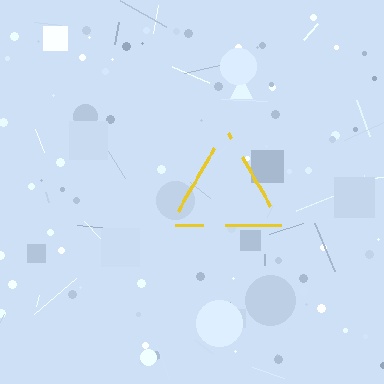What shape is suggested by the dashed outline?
The dashed outline suggests a triangle.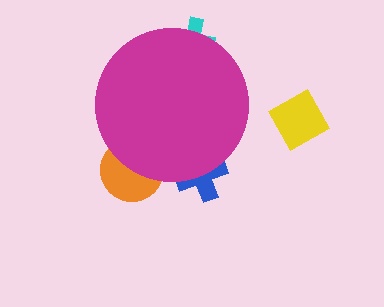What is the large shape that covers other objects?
A magenta circle.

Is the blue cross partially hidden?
Yes, the blue cross is partially hidden behind the magenta circle.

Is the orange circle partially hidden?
Yes, the orange circle is partially hidden behind the magenta circle.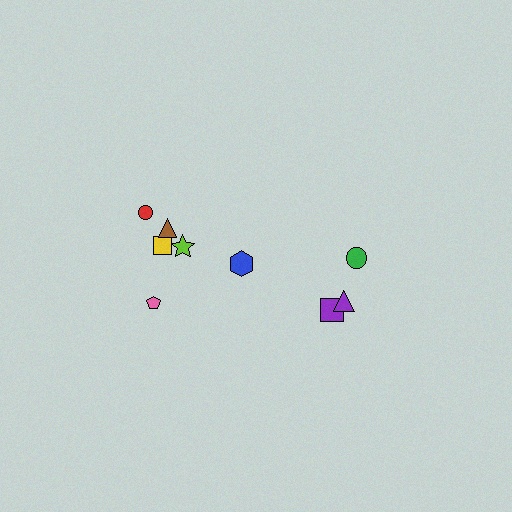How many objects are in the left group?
There are 6 objects.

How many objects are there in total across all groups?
There are 9 objects.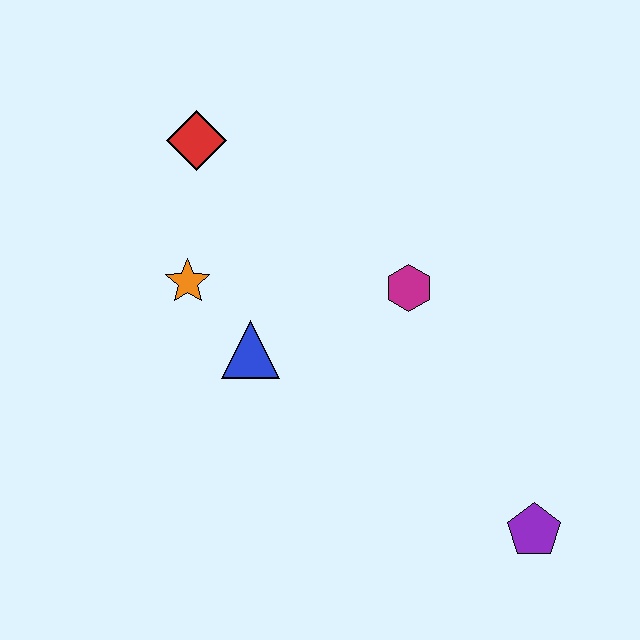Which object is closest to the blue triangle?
The orange star is closest to the blue triangle.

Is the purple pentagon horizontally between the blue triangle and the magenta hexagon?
No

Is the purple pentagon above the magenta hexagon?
No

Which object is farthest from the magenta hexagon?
The purple pentagon is farthest from the magenta hexagon.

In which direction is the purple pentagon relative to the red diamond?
The purple pentagon is below the red diamond.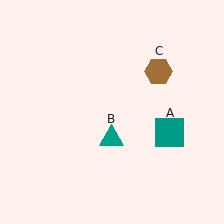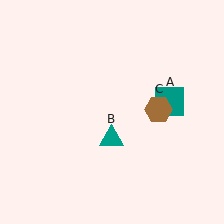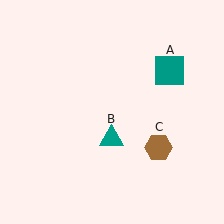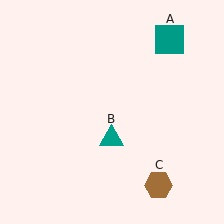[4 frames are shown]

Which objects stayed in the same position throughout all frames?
Teal triangle (object B) remained stationary.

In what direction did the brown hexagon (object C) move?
The brown hexagon (object C) moved down.